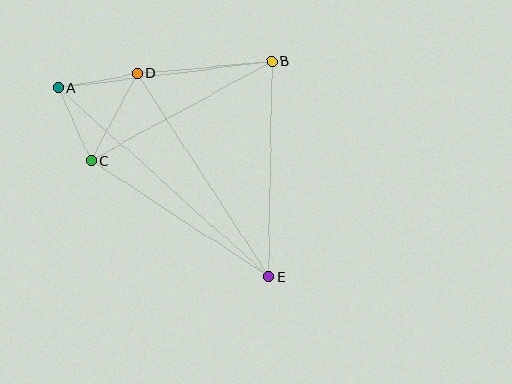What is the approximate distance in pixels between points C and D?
The distance between C and D is approximately 98 pixels.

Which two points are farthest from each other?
Points A and E are farthest from each other.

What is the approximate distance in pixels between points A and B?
The distance between A and B is approximately 215 pixels.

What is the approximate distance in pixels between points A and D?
The distance between A and D is approximately 80 pixels.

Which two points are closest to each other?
Points A and C are closest to each other.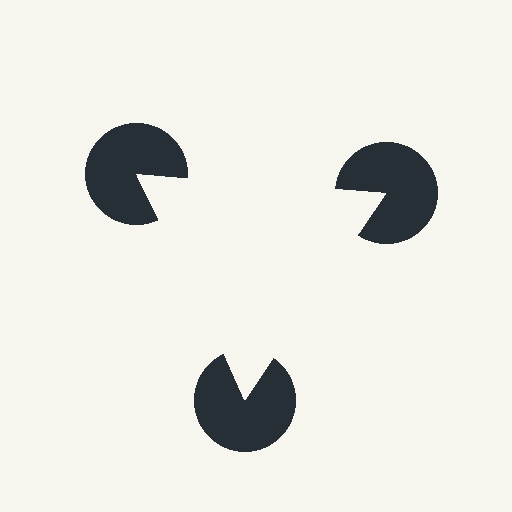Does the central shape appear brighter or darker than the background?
It typically appears slightly brighter than the background, even though no actual brightness change is drawn.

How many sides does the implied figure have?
3 sides.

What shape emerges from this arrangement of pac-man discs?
An illusory triangle — its edges are inferred from the aligned wedge cuts in the pac-man discs, not physically drawn.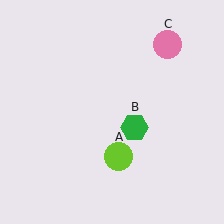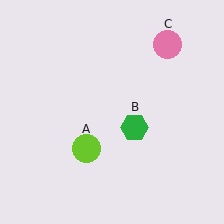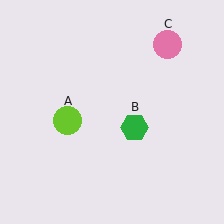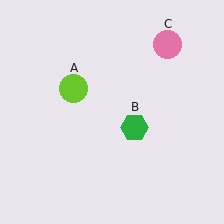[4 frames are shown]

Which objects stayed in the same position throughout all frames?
Green hexagon (object B) and pink circle (object C) remained stationary.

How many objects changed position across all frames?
1 object changed position: lime circle (object A).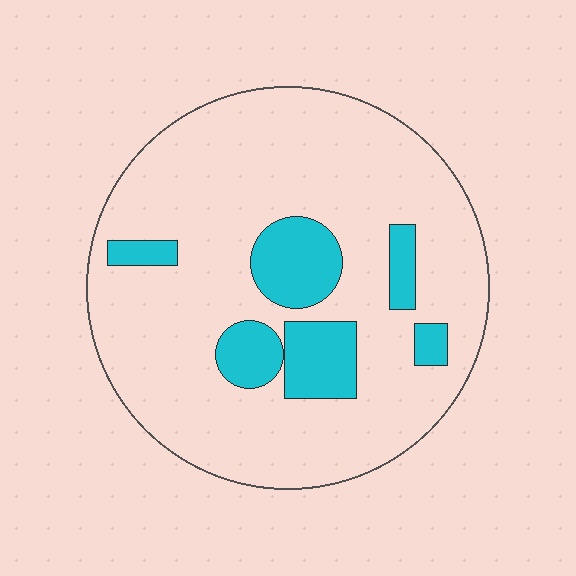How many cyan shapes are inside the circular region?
6.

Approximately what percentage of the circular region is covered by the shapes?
Approximately 15%.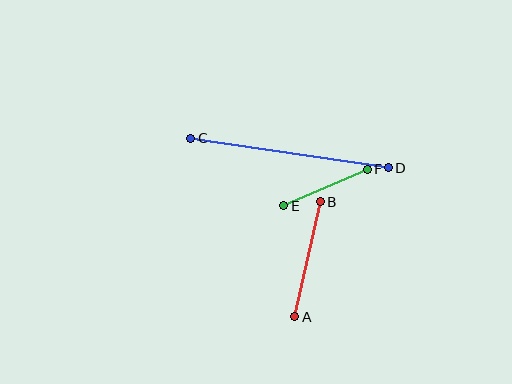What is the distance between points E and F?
The distance is approximately 91 pixels.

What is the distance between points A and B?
The distance is approximately 118 pixels.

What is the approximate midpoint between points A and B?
The midpoint is at approximately (307, 259) pixels.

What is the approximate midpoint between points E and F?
The midpoint is at approximately (326, 188) pixels.